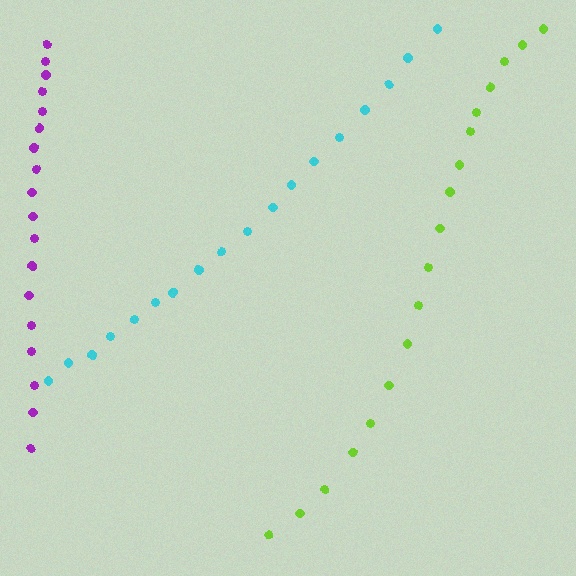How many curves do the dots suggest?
There are 3 distinct paths.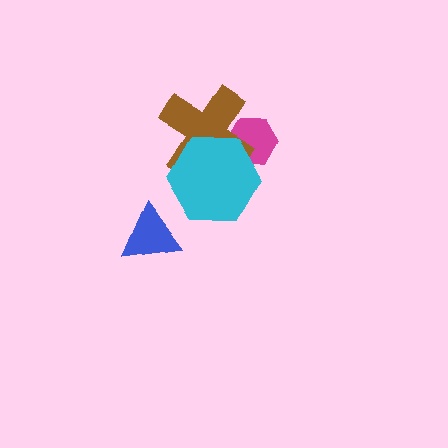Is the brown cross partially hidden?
Yes, it is partially covered by another shape.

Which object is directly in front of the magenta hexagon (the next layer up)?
The brown cross is directly in front of the magenta hexagon.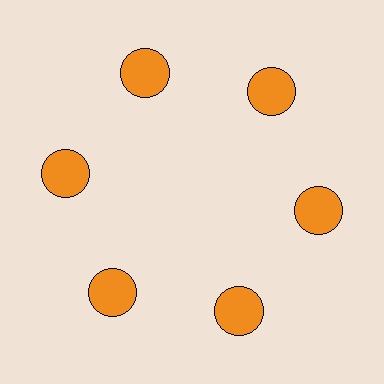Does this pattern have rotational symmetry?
Yes, this pattern has 6-fold rotational symmetry. It looks the same after rotating 60 degrees around the center.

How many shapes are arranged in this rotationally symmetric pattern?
There are 6 shapes, arranged in 6 groups of 1.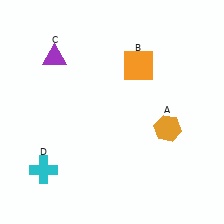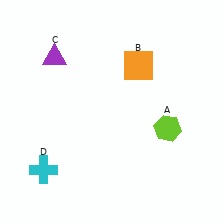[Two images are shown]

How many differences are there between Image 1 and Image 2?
There is 1 difference between the two images.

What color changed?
The hexagon (A) changed from orange in Image 1 to lime in Image 2.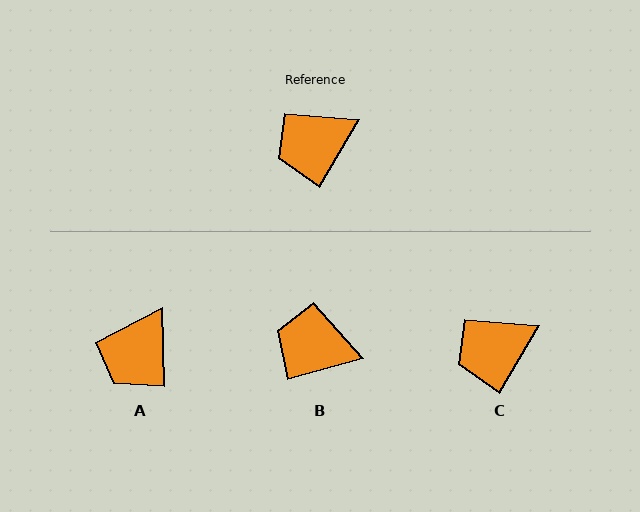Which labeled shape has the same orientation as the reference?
C.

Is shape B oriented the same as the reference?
No, it is off by about 44 degrees.